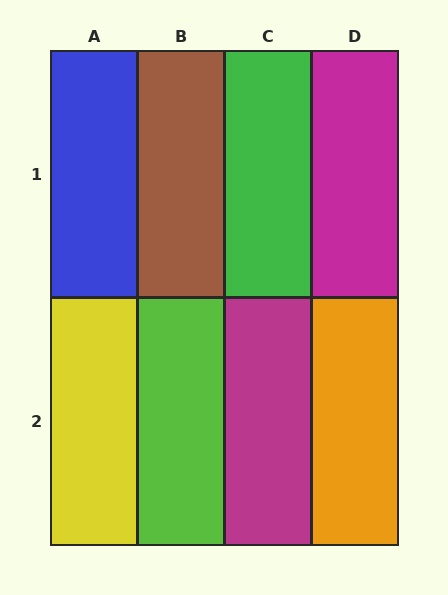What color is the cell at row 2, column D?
Orange.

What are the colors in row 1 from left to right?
Blue, brown, green, magenta.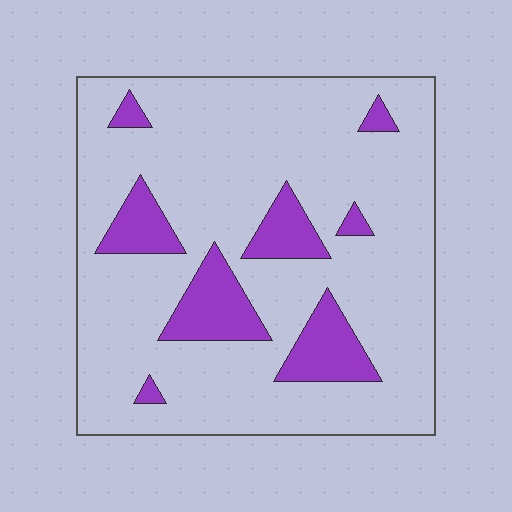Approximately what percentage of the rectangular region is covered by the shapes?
Approximately 15%.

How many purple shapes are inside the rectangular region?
8.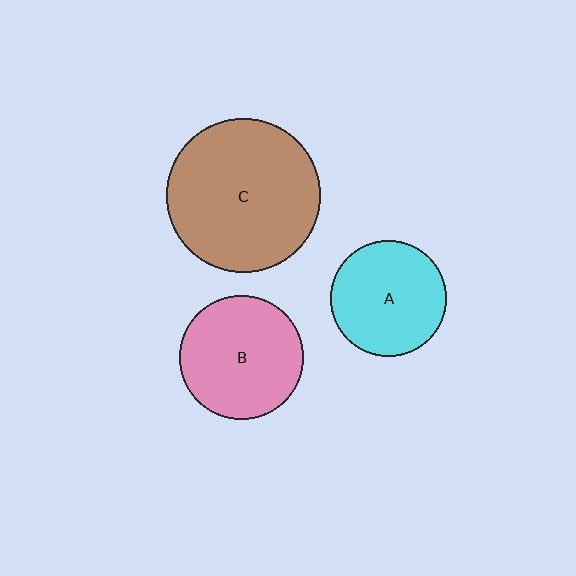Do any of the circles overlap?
No, none of the circles overlap.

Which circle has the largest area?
Circle C (brown).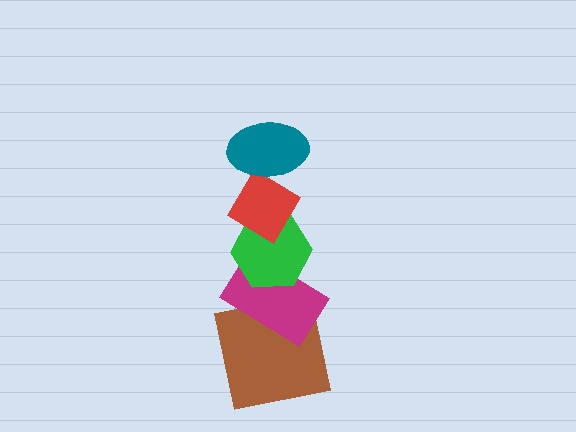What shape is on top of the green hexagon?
The red diamond is on top of the green hexagon.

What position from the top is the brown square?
The brown square is 5th from the top.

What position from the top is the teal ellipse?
The teal ellipse is 1st from the top.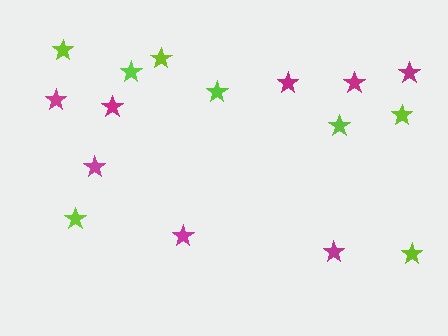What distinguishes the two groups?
There are 2 groups: one group of magenta stars (8) and one group of lime stars (8).